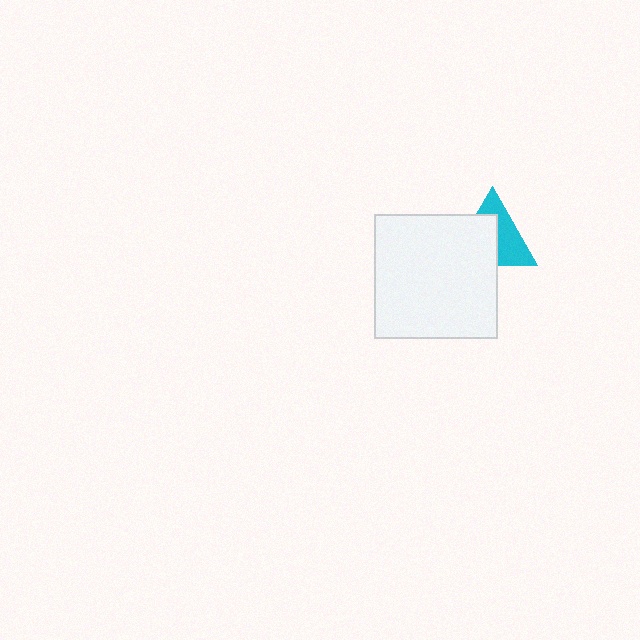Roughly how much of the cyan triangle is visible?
About half of it is visible (roughly 49%).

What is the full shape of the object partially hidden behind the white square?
The partially hidden object is a cyan triangle.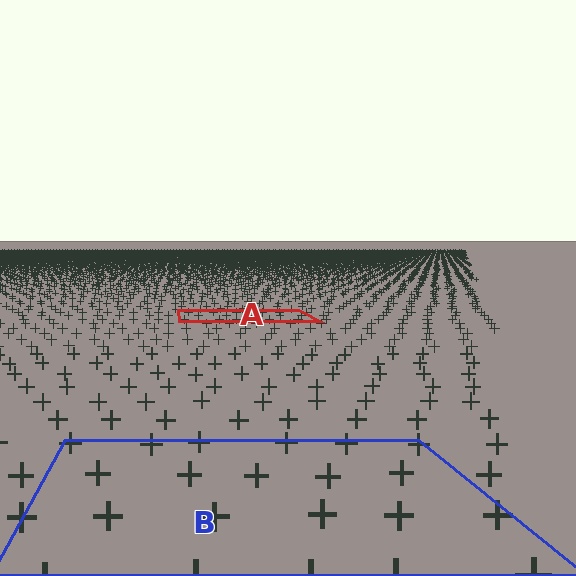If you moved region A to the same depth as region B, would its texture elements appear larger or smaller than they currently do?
They would appear larger. At a closer depth, the same texture elements are projected at a bigger on-screen size.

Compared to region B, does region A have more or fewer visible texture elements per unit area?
Region A has more texture elements per unit area — they are packed more densely because it is farther away.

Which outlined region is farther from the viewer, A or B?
Region A is farther from the viewer — the texture elements inside it appear smaller and more densely packed.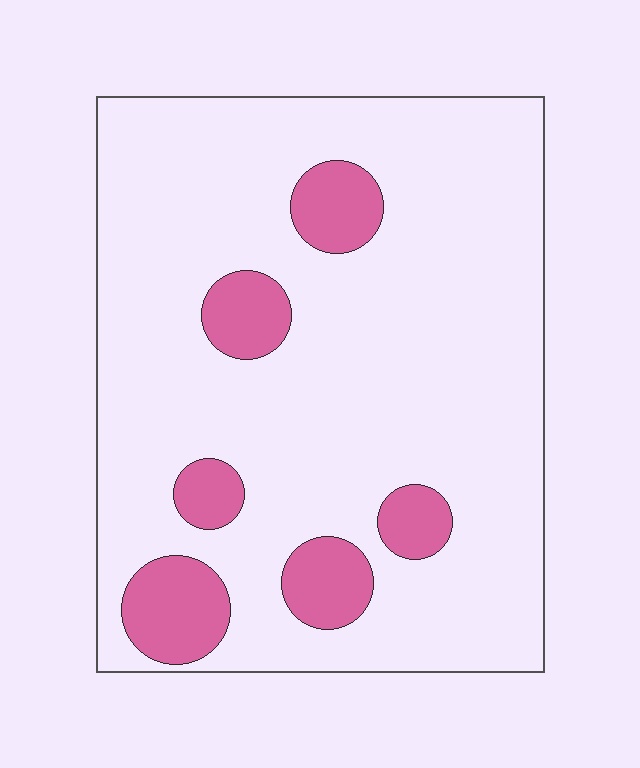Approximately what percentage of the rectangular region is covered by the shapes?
Approximately 15%.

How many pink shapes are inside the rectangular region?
6.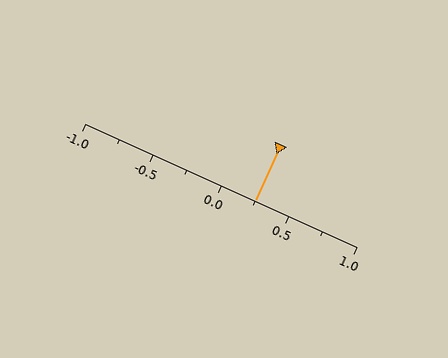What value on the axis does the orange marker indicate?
The marker indicates approximately 0.25.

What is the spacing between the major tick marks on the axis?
The major ticks are spaced 0.5 apart.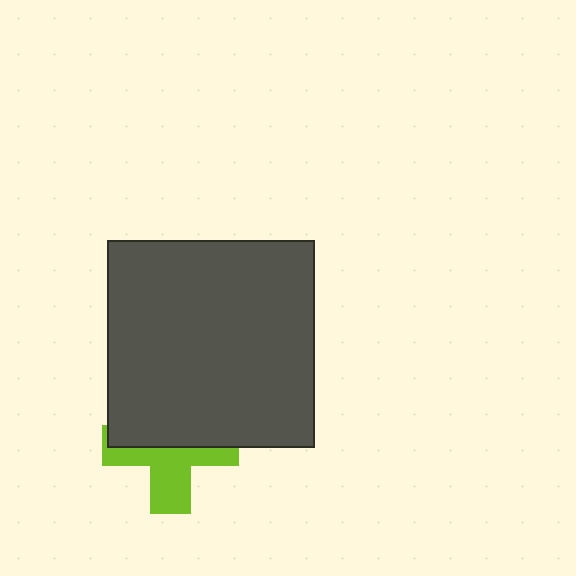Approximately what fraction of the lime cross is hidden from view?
Roughly 52% of the lime cross is hidden behind the dark gray square.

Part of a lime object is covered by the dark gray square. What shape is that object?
It is a cross.